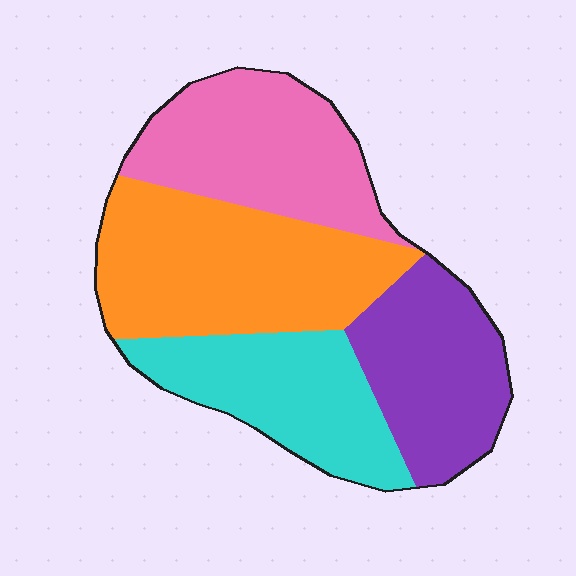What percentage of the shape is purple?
Purple covers roughly 20% of the shape.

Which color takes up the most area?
Orange, at roughly 30%.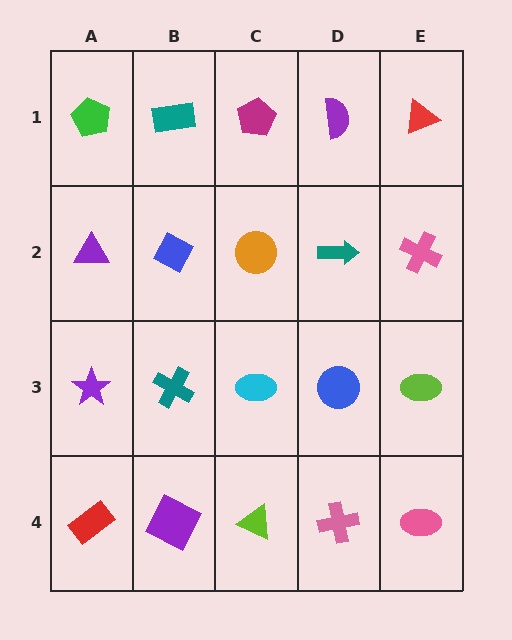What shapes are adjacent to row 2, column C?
A magenta pentagon (row 1, column C), a cyan ellipse (row 3, column C), a blue diamond (row 2, column B), a teal arrow (row 2, column D).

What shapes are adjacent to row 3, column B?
A blue diamond (row 2, column B), a purple square (row 4, column B), a purple star (row 3, column A), a cyan ellipse (row 3, column C).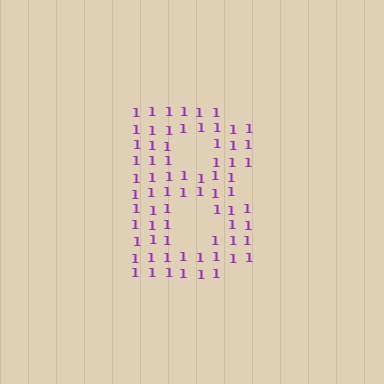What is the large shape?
The large shape is the letter B.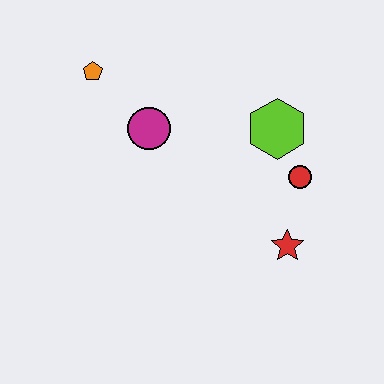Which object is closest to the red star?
The red circle is closest to the red star.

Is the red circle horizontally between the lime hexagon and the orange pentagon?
No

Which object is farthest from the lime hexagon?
The orange pentagon is farthest from the lime hexagon.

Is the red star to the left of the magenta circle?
No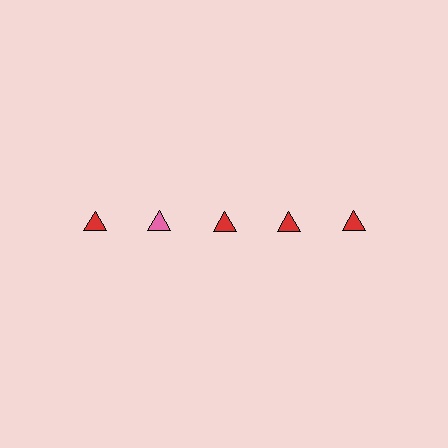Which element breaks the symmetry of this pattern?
The pink triangle in the top row, second from left column breaks the symmetry. All other shapes are red triangles.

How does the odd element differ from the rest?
It has a different color: pink instead of red.